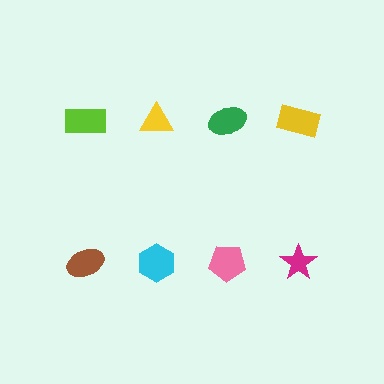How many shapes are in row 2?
4 shapes.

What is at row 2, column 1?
A brown ellipse.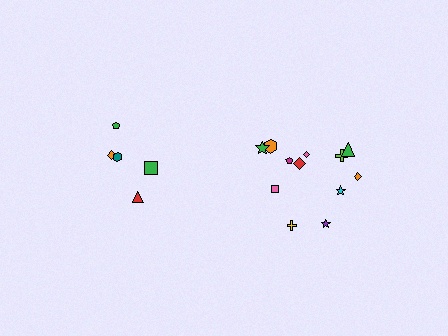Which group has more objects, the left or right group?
The right group.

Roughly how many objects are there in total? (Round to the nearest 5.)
Roughly 15 objects in total.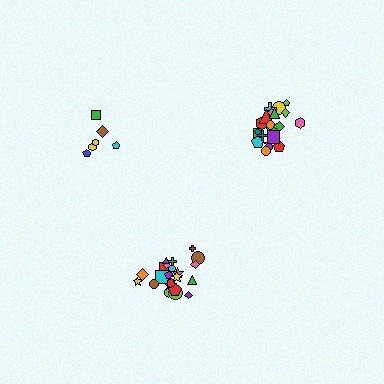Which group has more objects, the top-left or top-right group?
The top-right group.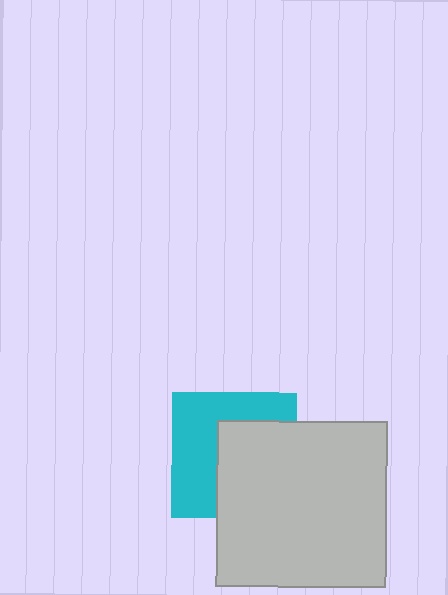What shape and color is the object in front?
The object in front is a light gray rectangle.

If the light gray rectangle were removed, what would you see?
You would see the complete cyan square.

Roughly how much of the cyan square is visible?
About half of it is visible (roughly 50%).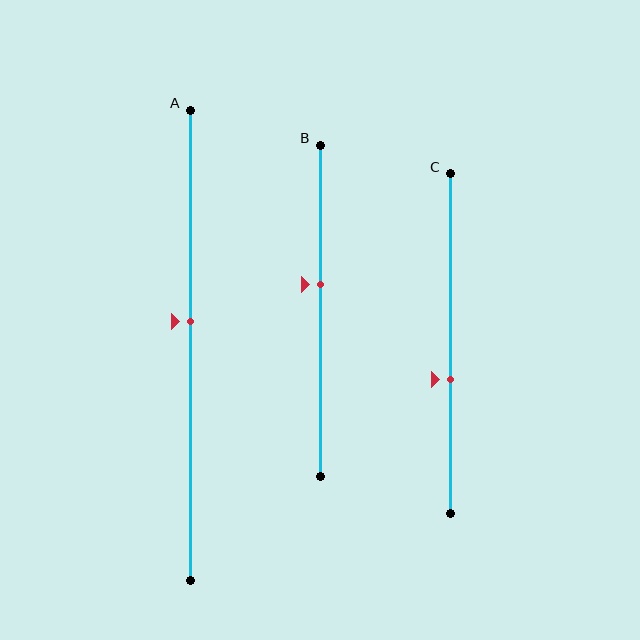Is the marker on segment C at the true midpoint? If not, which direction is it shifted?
No, the marker on segment C is shifted downward by about 10% of the segment length.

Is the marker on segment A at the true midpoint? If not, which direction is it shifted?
No, the marker on segment A is shifted upward by about 5% of the segment length.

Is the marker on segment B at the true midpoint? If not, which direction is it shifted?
No, the marker on segment B is shifted upward by about 8% of the segment length.